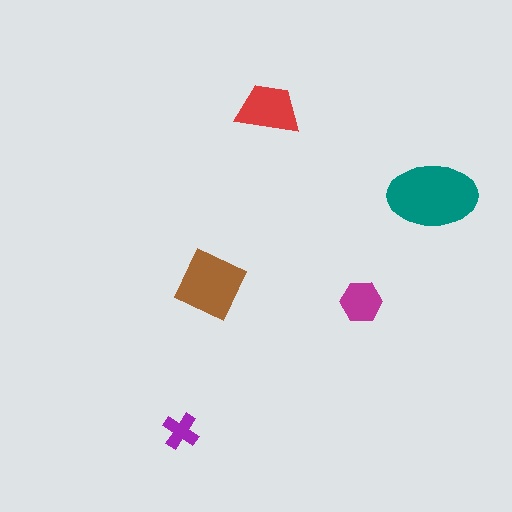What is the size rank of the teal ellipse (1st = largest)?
1st.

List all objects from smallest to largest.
The purple cross, the magenta hexagon, the red trapezoid, the brown square, the teal ellipse.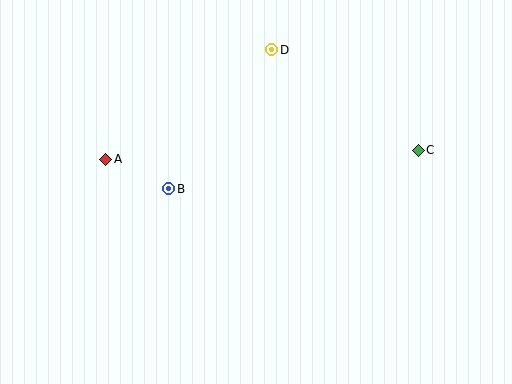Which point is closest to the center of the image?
Point B at (169, 189) is closest to the center.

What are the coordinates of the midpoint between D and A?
The midpoint between D and A is at (189, 104).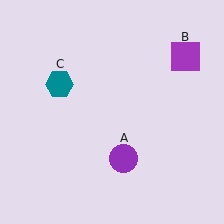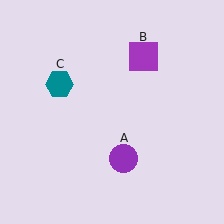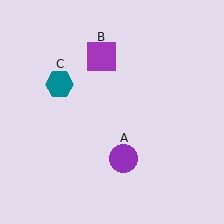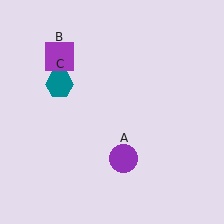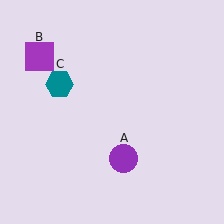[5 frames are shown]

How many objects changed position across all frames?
1 object changed position: purple square (object B).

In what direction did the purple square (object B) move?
The purple square (object B) moved left.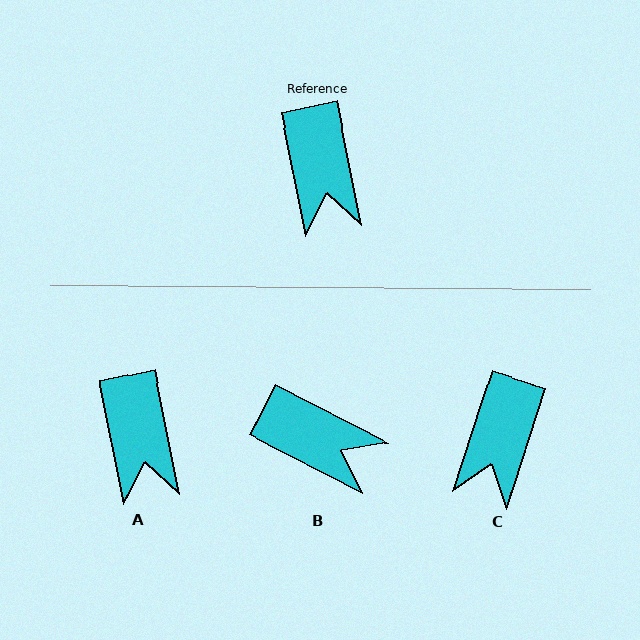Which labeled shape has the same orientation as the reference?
A.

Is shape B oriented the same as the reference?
No, it is off by about 51 degrees.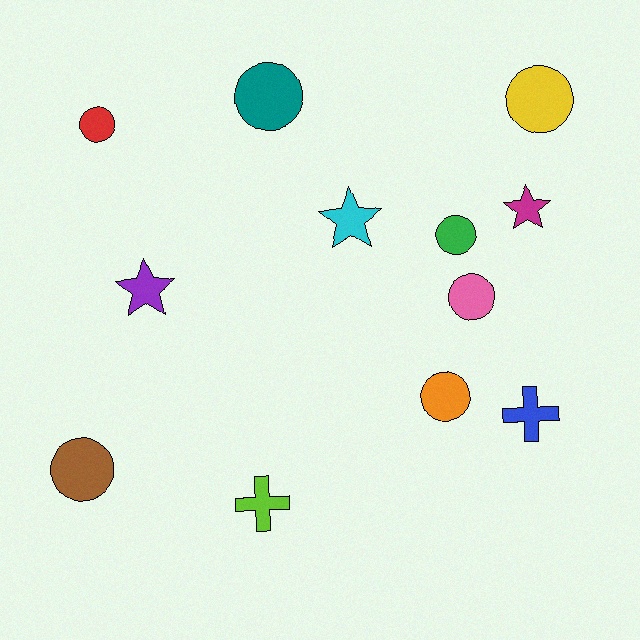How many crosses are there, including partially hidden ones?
There are 2 crosses.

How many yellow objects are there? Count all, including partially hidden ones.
There is 1 yellow object.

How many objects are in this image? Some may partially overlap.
There are 12 objects.